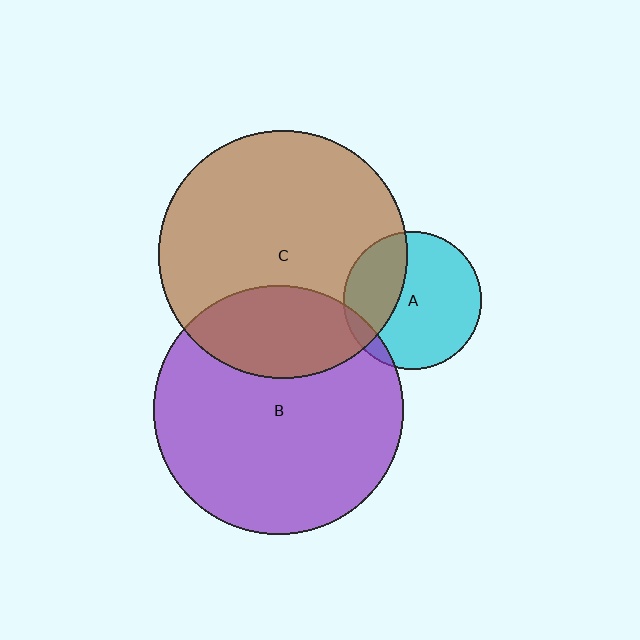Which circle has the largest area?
Circle B (purple).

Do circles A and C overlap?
Yes.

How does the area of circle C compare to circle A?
Approximately 3.2 times.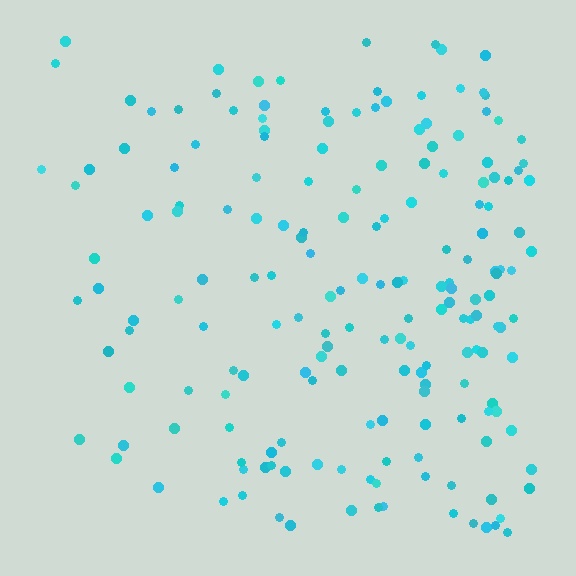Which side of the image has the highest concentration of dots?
The right.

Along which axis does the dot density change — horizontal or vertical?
Horizontal.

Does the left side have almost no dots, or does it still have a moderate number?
Still a moderate number, just noticeably fewer than the right.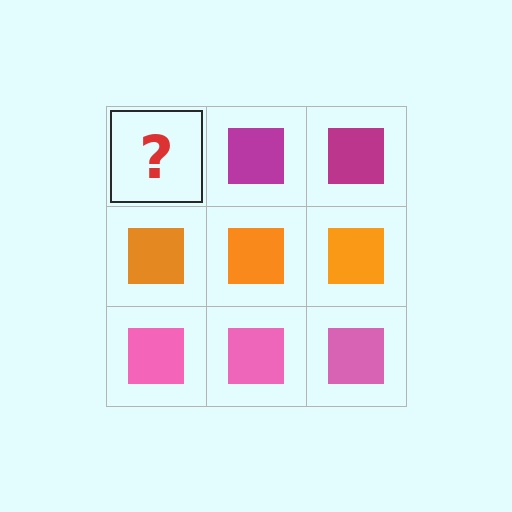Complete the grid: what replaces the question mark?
The question mark should be replaced with a magenta square.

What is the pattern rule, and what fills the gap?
The rule is that each row has a consistent color. The gap should be filled with a magenta square.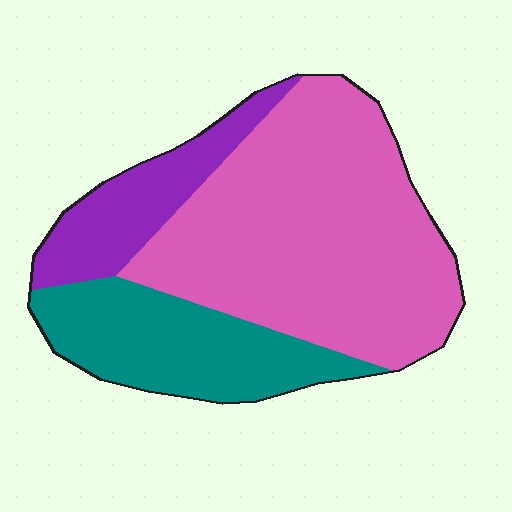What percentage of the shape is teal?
Teal takes up about one quarter (1/4) of the shape.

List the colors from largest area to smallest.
From largest to smallest: pink, teal, purple.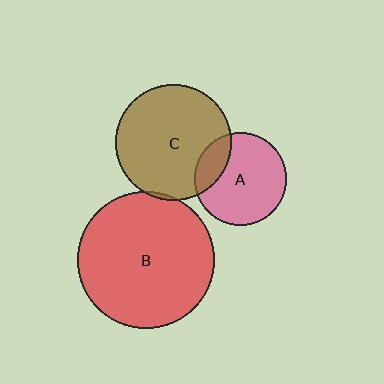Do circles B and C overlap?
Yes.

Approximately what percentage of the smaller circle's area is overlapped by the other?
Approximately 5%.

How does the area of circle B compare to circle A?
Approximately 2.2 times.